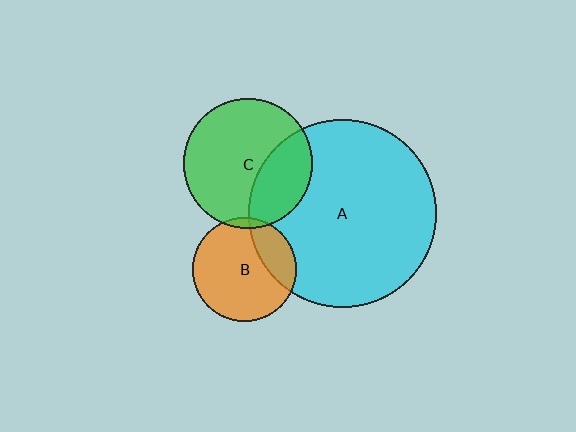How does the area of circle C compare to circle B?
Approximately 1.6 times.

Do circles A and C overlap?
Yes.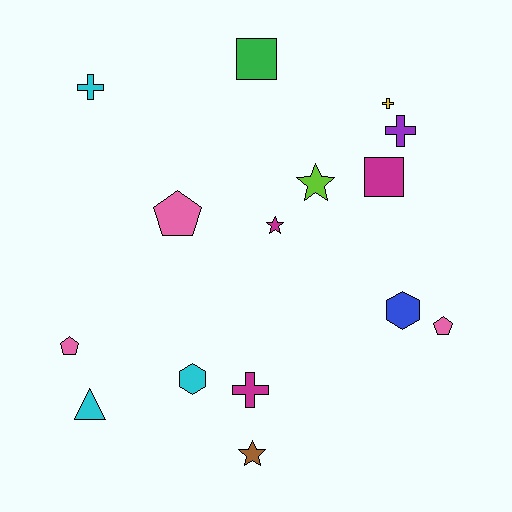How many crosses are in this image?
There are 4 crosses.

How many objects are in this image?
There are 15 objects.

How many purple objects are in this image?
There is 1 purple object.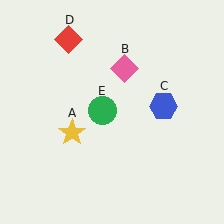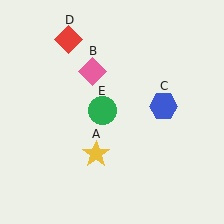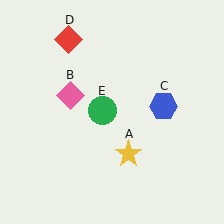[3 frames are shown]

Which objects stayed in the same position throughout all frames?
Blue hexagon (object C) and red diamond (object D) and green circle (object E) remained stationary.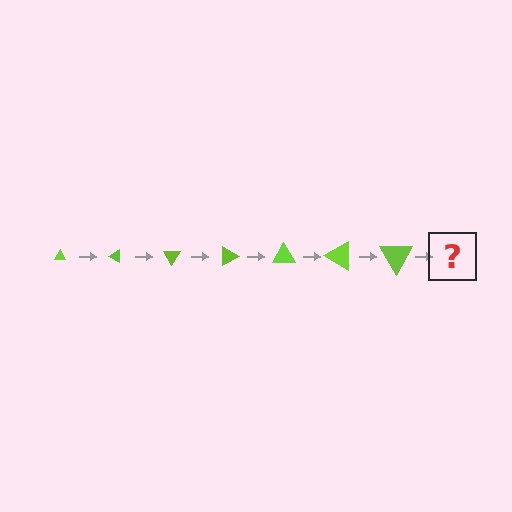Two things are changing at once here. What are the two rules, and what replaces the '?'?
The two rules are that the triangle grows larger each step and it rotates 30 degrees each step. The '?' should be a triangle, larger than the previous one and rotated 210 degrees from the start.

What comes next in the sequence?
The next element should be a triangle, larger than the previous one and rotated 210 degrees from the start.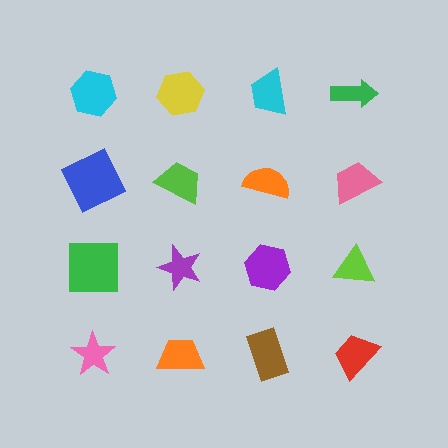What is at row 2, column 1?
A blue square.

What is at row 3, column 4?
A lime triangle.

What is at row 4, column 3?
A brown rectangle.